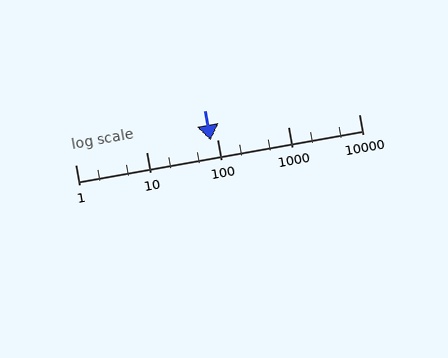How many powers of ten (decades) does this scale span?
The scale spans 4 decades, from 1 to 10000.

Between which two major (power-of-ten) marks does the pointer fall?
The pointer is between 10 and 100.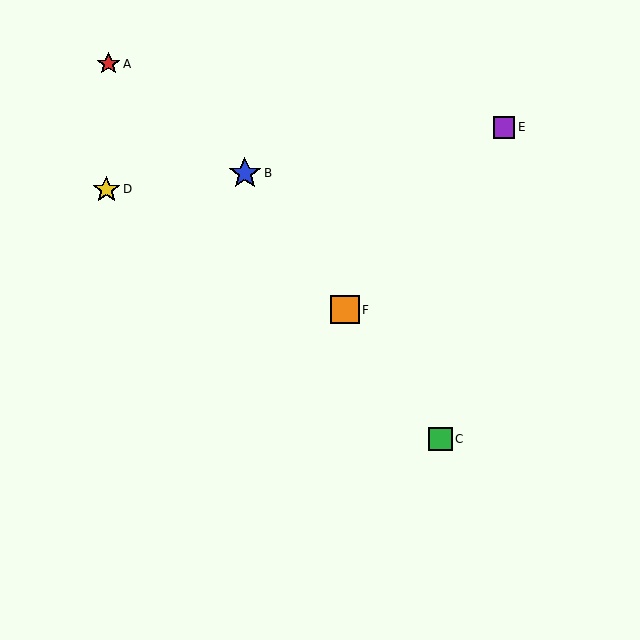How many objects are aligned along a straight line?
3 objects (B, C, F) are aligned along a straight line.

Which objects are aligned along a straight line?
Objects B, C, F are aligned along a straight line.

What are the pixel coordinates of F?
Object F is at (345, 310).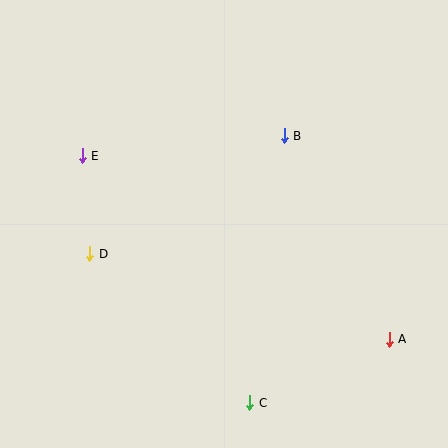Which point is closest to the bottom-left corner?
Point D is closest to the bottom-left corner.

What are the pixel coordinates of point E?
Point E is at (82, 156).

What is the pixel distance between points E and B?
The distance between E and B is 203 pixels.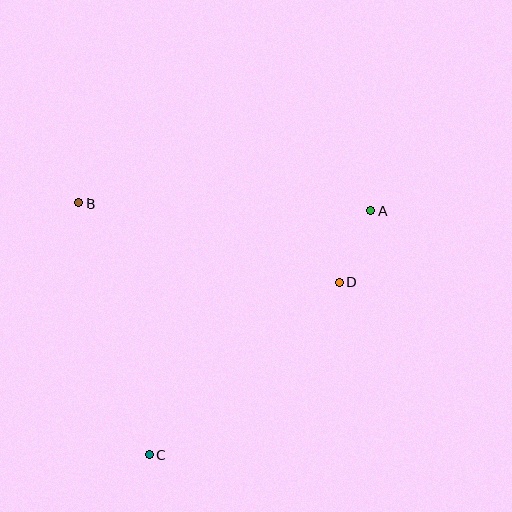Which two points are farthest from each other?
Points A and C are farthest from each other.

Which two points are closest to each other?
Points A and D are closest to each other.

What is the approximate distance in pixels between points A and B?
The distance between A and B is approximately 292 pixels.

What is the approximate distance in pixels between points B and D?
The distance between B and D is approximately 272 pixels.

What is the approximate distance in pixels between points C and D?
The distance between C and D is approximately 256 pixels.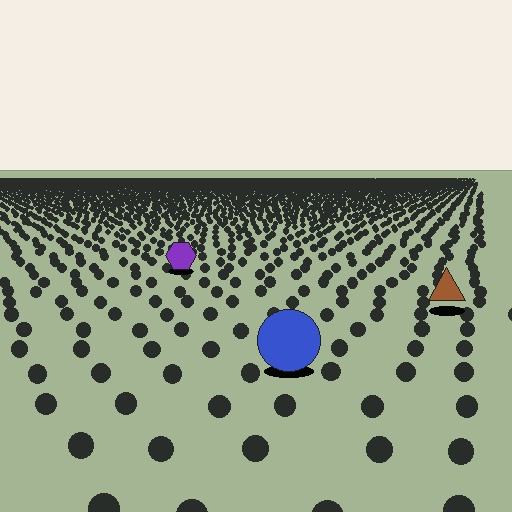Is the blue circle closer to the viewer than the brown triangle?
Yes. The blue circle is closer — you can tell from the texture gradient: the ground texture is coarser near it.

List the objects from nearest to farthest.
From nearest to farthest: the blue circle, the brown triangle, the purple hexagon.